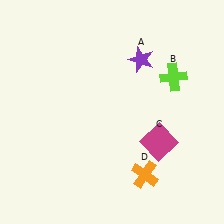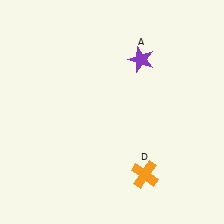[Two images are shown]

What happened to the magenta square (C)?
The magenta square (C) was removed in Image 2. It was in the bottom-right area of Image 1.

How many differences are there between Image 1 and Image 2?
There are 2 differences between the two images.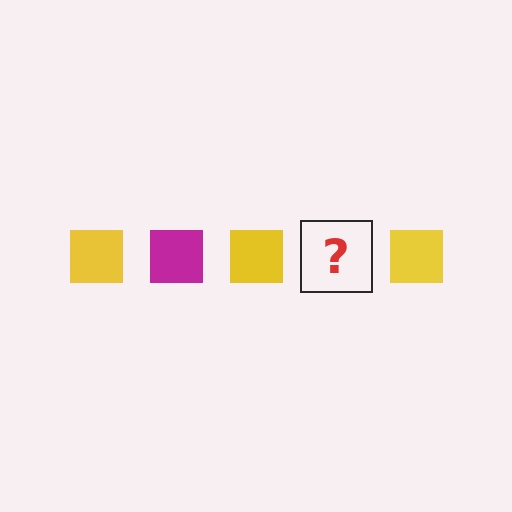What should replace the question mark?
The question mark should be replaced with a magenta square.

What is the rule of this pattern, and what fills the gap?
The rule is that the pattern cycles through yellow, magenta squares. The gap should be filled with a magenta square.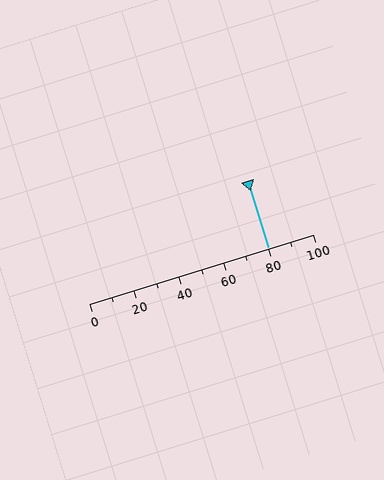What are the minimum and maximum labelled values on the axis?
The axis runs from 0 to 100.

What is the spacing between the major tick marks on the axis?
The major ticks are spaced 20 apart.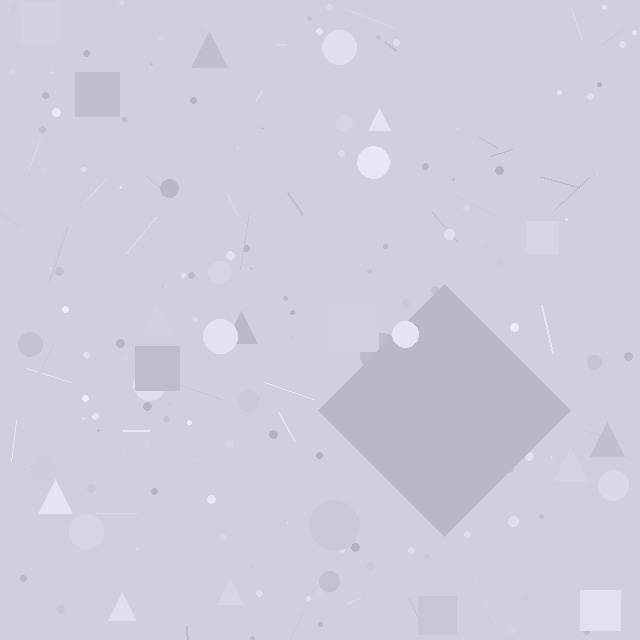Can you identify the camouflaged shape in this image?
The camouflaged shape is a diamond.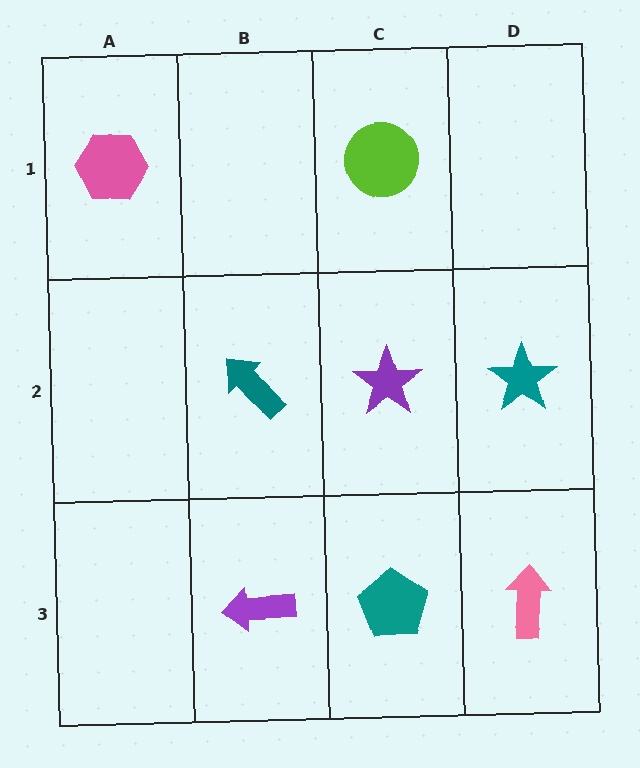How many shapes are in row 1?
2 shapes.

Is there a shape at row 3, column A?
No, that cell is empty.